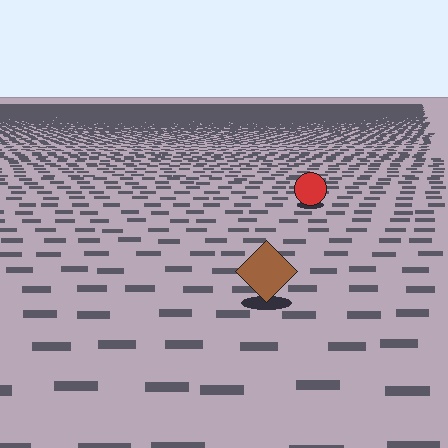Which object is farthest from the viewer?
The red circle is farthest from the viewer. It appears smaller and the ground texture around it is denser.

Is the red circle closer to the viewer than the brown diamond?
No. The brown diamond is closer — you can tell from the texture gradient: the ground texture is coarser near it.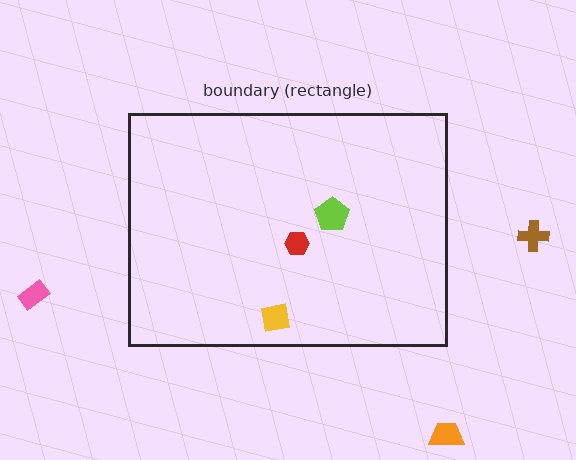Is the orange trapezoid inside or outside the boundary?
Outside.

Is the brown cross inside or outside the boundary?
Outside.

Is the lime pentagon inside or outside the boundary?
Inside.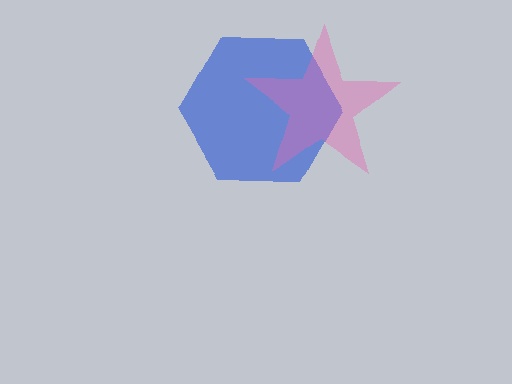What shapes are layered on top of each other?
The layered shapes are: a blue hexagon, a pink star.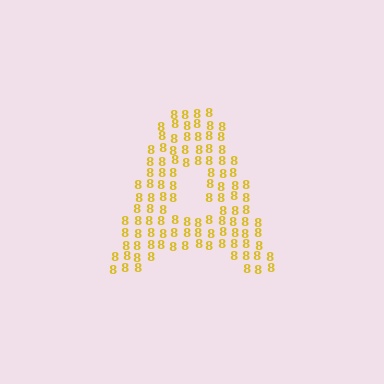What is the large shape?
The large shape is the letter A.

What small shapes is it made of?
It is made of small digit 8's.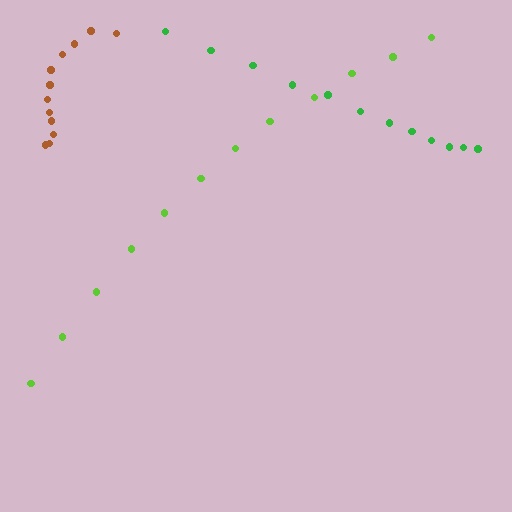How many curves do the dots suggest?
There are 3 distinct paths.